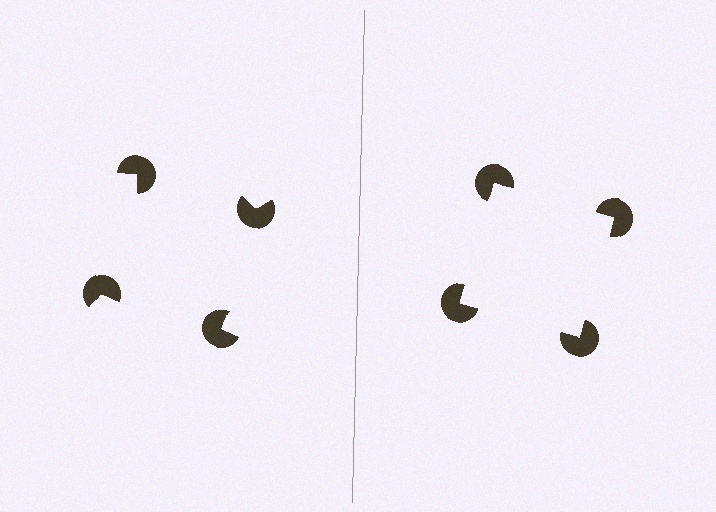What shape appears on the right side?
An illusory square.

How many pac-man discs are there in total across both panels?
8 — 4 on each side.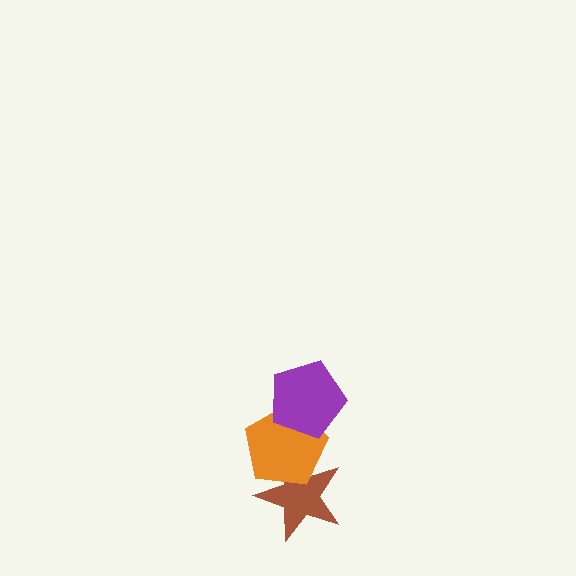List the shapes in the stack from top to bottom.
From top to bottom: the purple pentagon, the orange pentagon, the brown star.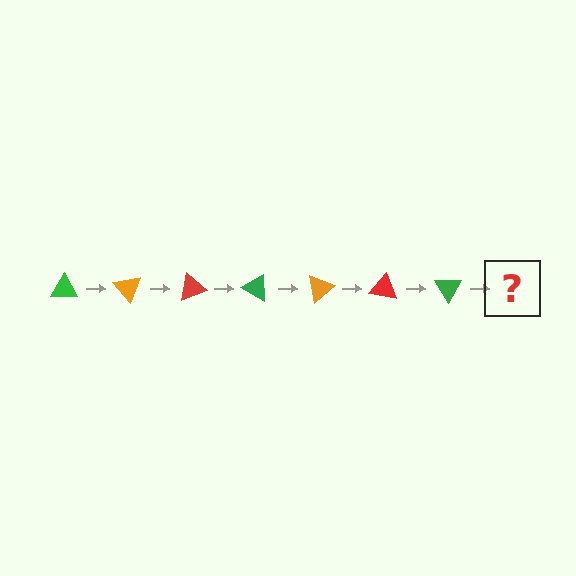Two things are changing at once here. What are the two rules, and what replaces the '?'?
The two rules are that it rotates 50 degrees each step and the color cycles through green, orange, and red. The '?' should be an orange triangle, rotated 350 degrees from the start.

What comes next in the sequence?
The next element should be an orange triangle, rotated 350 degrees from the start.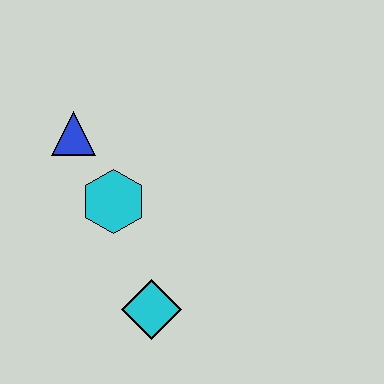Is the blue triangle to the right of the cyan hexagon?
No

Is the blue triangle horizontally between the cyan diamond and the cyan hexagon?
No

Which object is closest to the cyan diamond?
The cyan hexagon is closest to the cyan diamond.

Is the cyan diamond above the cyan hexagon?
No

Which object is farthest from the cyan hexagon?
The cyan diamond is farthest from the cyan hexagon.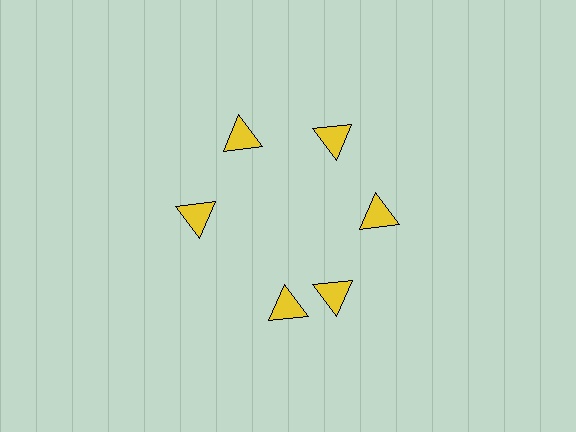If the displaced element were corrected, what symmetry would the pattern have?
It would have 6-fold rotational symmetry — the pattern would map onto itself every 60 degrees.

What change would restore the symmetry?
The symmetry would be restored by rotating it back into even spacing with its neighbors so that all 6 triangles sit at equal angles and equal distance from the center.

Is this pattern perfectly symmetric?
No. The 6 yellow triangles are arranged in a ring, but one element near the 7 o'clock position is rotated out of alignment along the ring, breaking the 6-fold rotational symmetry.